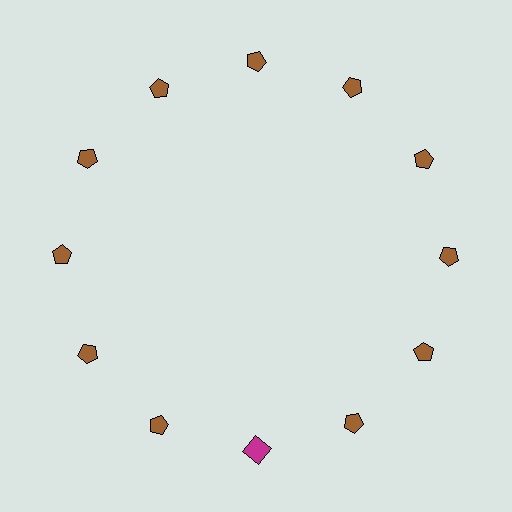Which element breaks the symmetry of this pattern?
The magenta square at roughly the 6 o'clock position breaks the symmetry. All other shapes are brown pentagons.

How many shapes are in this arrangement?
There are 12 shapes arranged in a ring pattern.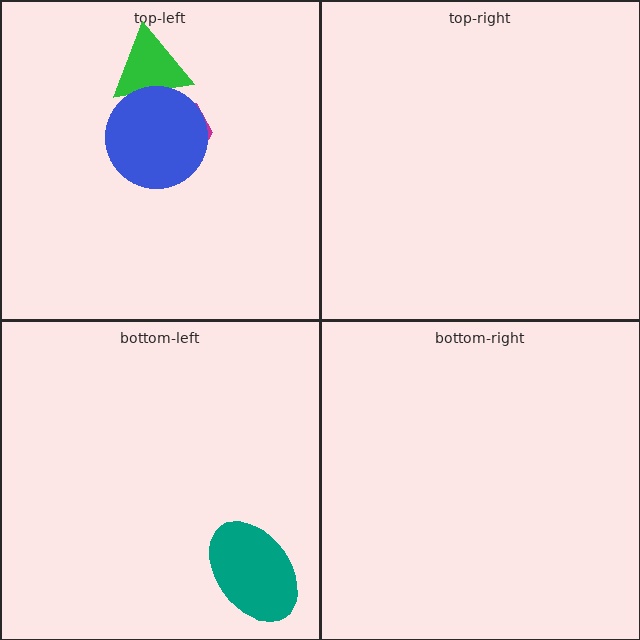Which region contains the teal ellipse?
The bottom-left region.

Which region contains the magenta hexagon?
The top-left region.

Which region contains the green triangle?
The top-left region.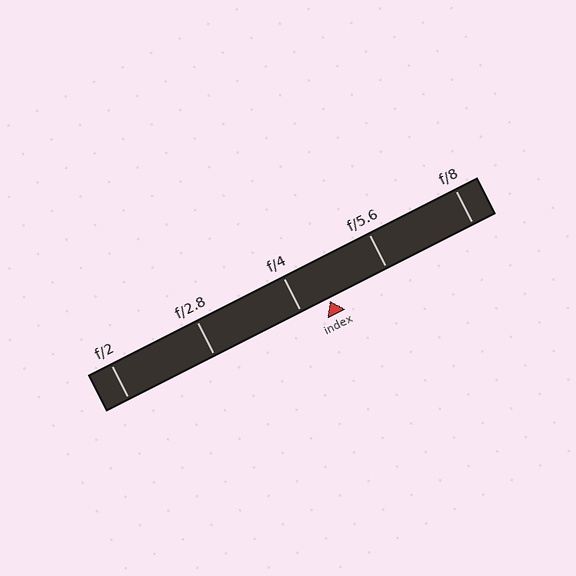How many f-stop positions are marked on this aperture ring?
There are 5 f-stop positions marked.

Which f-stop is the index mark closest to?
The index mark is closest to f/4.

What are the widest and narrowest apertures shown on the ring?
The widest aperture shown is f/2 and the narrowest is f/8.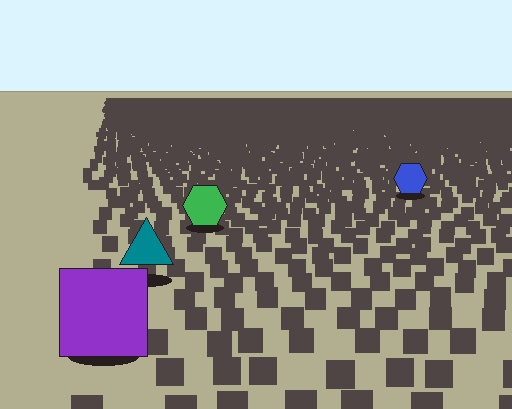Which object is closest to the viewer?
The purple square is closest. The texture marks near it are larger and more spread out.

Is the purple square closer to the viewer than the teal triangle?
Yes. The purple square is closer — you can tell from the texture gradient: the ground texture is coarser near it.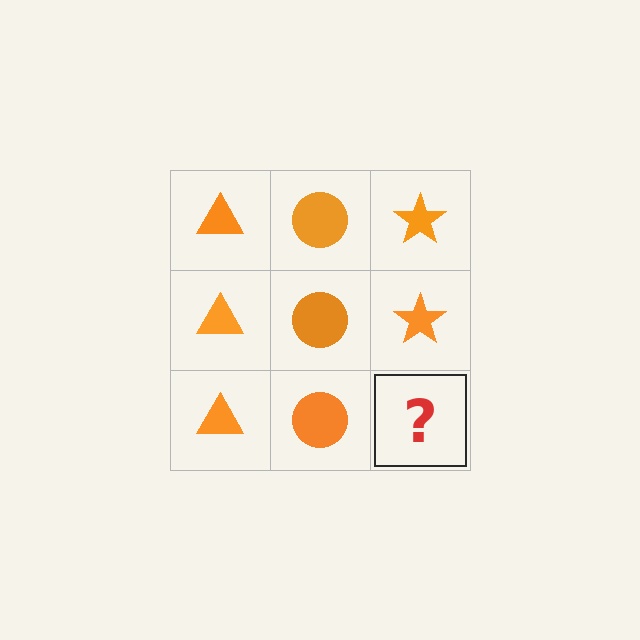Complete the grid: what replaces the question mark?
The question mark should be replaced with an orange star.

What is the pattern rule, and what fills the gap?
The rule is that each column has a consistent shape. The gap should be filled with an orange star.